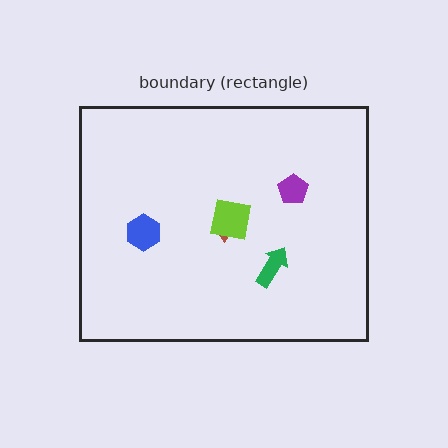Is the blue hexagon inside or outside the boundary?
Inside.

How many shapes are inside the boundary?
5 inside, 0 outside.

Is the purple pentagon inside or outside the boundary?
Inside.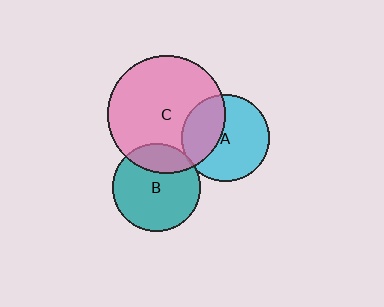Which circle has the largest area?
Circle C (pink).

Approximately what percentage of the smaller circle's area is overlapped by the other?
Approximately 35%.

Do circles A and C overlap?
Yes.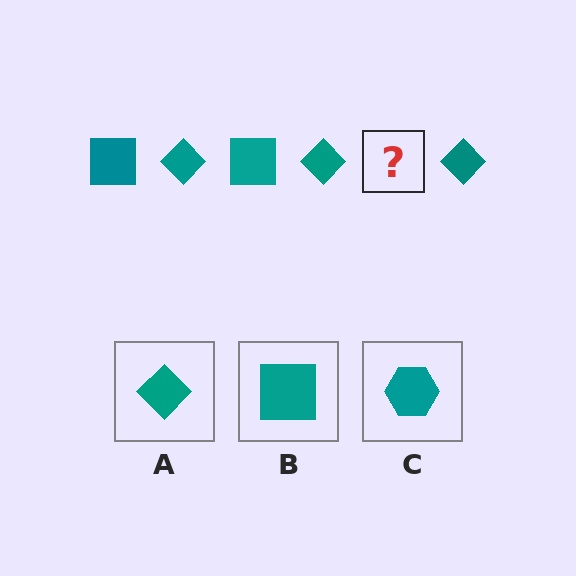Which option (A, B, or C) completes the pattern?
B.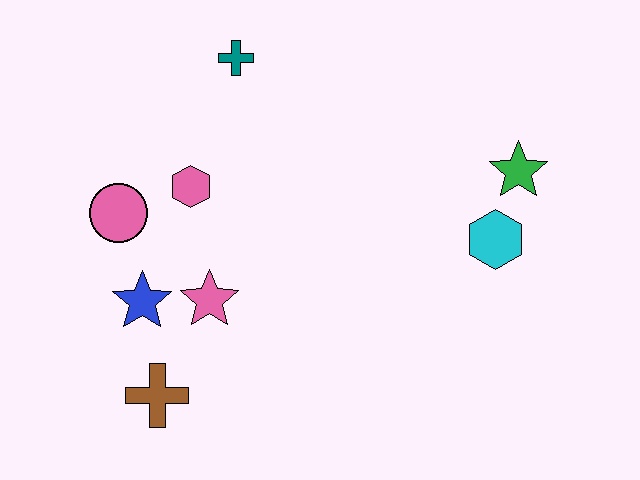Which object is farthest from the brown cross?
The green star is farthest from the brown cross.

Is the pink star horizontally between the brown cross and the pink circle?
No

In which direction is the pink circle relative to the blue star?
The pink circle is above the blue star.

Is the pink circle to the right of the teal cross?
No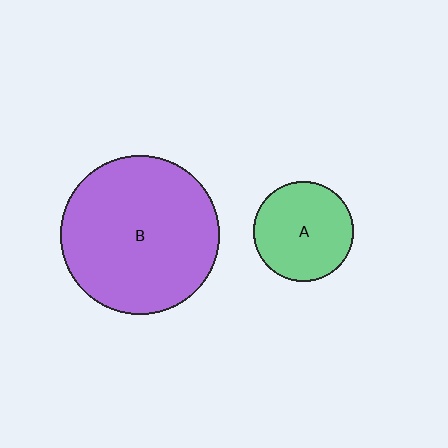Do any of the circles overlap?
No, none of the circles overlap.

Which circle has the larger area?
Circle B (purple).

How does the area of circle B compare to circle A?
Approximately 2.5 times.